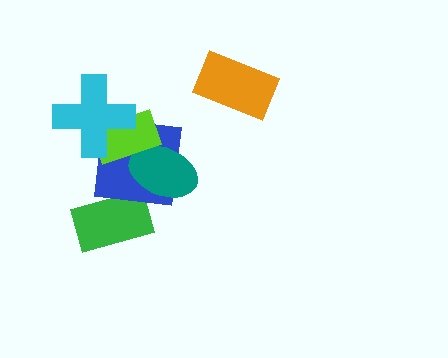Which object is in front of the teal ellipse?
The lime rectangle is in front of the teal ellipse.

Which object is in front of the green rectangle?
The blue square is in front of the green rectangle.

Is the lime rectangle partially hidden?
Yes, it is partially covered by another shape.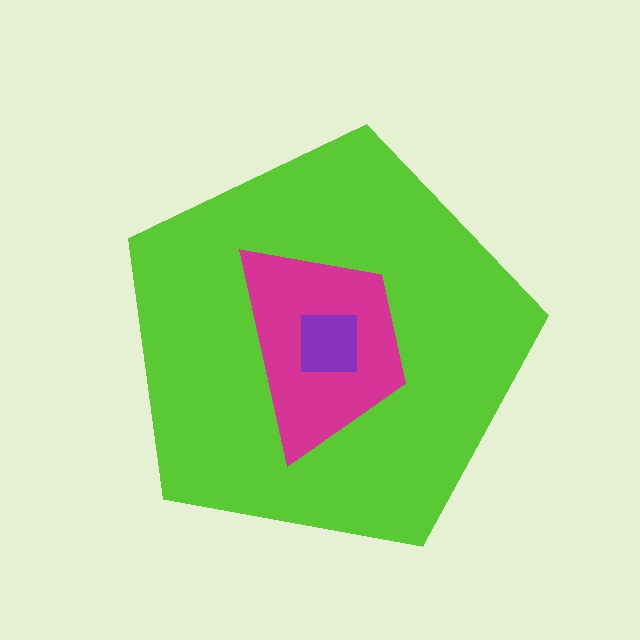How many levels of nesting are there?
3.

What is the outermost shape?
The lime pentagon.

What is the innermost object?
The purple square.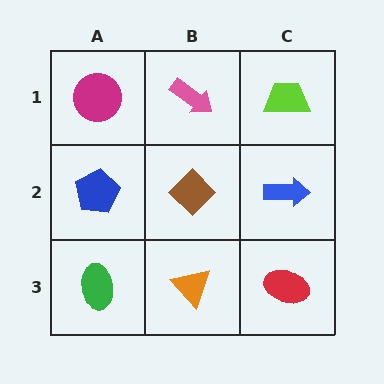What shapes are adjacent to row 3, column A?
A blue pentagon (row 2, column A), an orange triangle (row 3, column B).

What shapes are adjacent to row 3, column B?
A brown diamond (row 2, column B), a green ellipse (row 3, column A), a red ellipse (row 3, column C).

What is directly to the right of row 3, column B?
A red ellipse.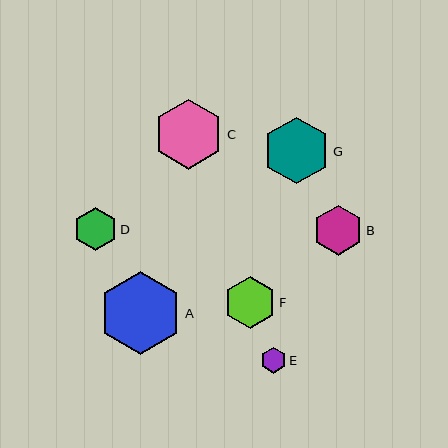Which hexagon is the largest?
Hexagon A is the largest with a size of approximately 83 pixels.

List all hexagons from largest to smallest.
From largest to smallest: A, C, G, F, B, D, E.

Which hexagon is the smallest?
Hexagon E is the smallest with a size of approximately 26 pixels.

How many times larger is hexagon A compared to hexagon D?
Hexagon A is approximately 1.9 times the size of hexagon D.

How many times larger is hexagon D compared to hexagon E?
Hexagon D is approximately 1.7 times the size of hexagon E.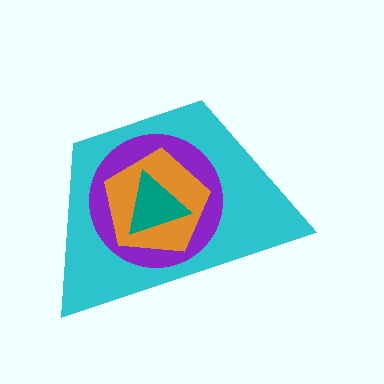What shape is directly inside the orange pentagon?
The teal triangle.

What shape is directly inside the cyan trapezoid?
The purple circle.